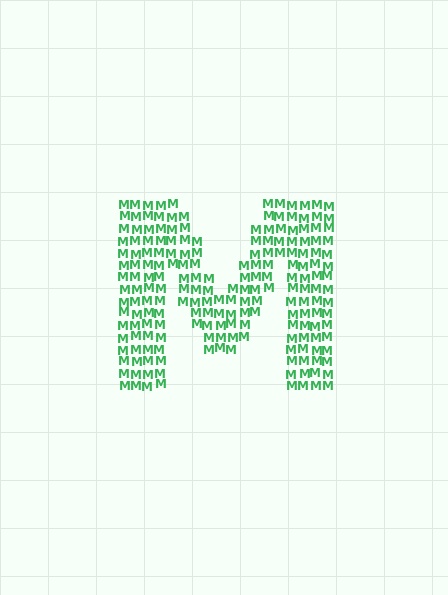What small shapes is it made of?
It is made of small letter M's.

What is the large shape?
The large shape is the letter M.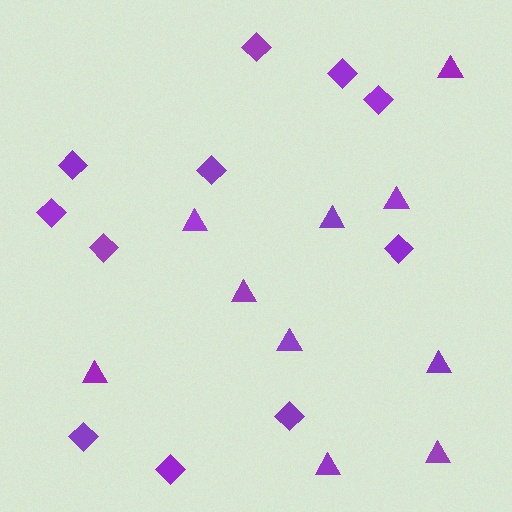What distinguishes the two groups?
There are 2 groups: one group of triangles (10) and one group of diamonds (11).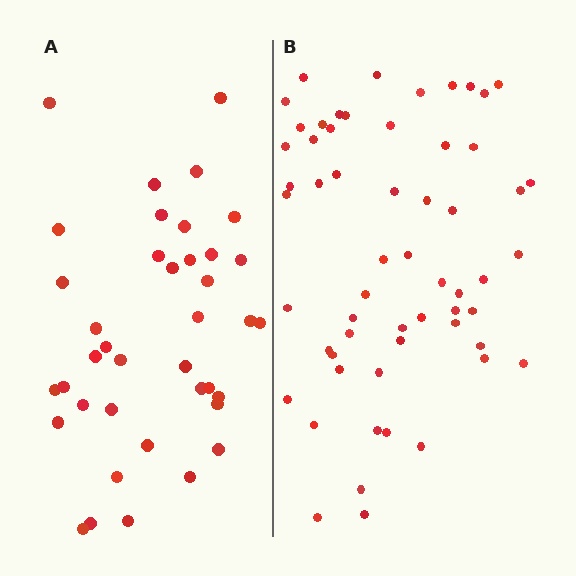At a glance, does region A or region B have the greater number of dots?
Region B (the right region) has more dots.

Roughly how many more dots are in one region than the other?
Region B has approximately 20 more dots than region A.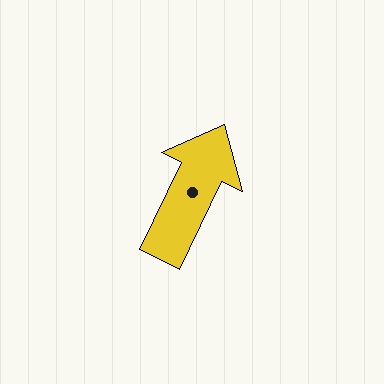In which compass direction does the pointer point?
Northeast.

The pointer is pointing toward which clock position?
Roughly 1 o'clock.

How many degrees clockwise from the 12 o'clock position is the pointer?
Approximately 26 degrees.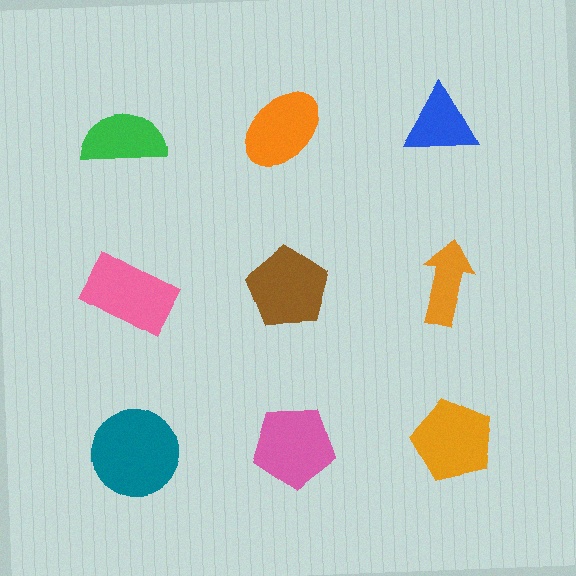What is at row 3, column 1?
A teal circle.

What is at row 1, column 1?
A green semicircle.